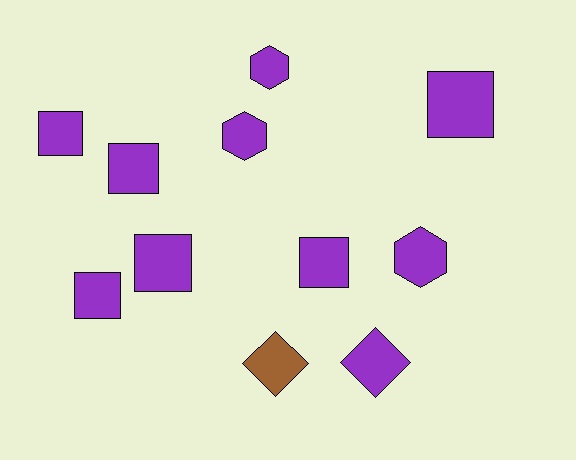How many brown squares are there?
There are no brown squares.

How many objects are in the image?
There are 11 objects.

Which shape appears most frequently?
Square, with 6 objects.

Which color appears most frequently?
Purple, with 10 objects.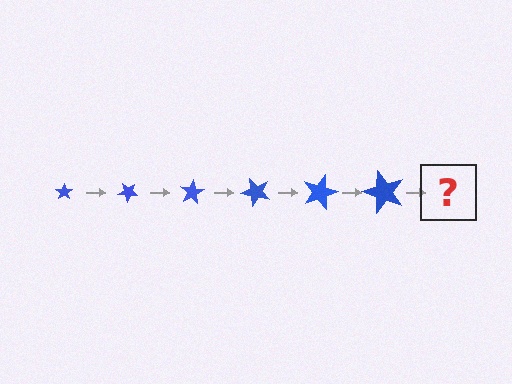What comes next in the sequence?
The next element should be a star, larger than the previous one and rotated 240 degrees from the start.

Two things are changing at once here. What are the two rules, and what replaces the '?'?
The two rules are that the star grows larger each step and it rotates 40 degrees each step. The '?' should be a star, larger than the previous one and rotated 240 degrees from the start.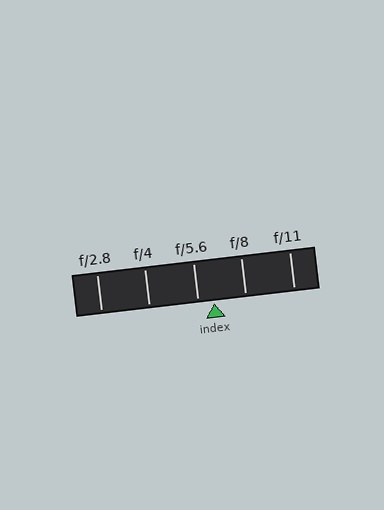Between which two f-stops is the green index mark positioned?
The index mark is between f/5.6 and f/8.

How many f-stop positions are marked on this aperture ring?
There are 5 f-stop positions marked.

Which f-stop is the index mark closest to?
The index mark is closest to f/5.6.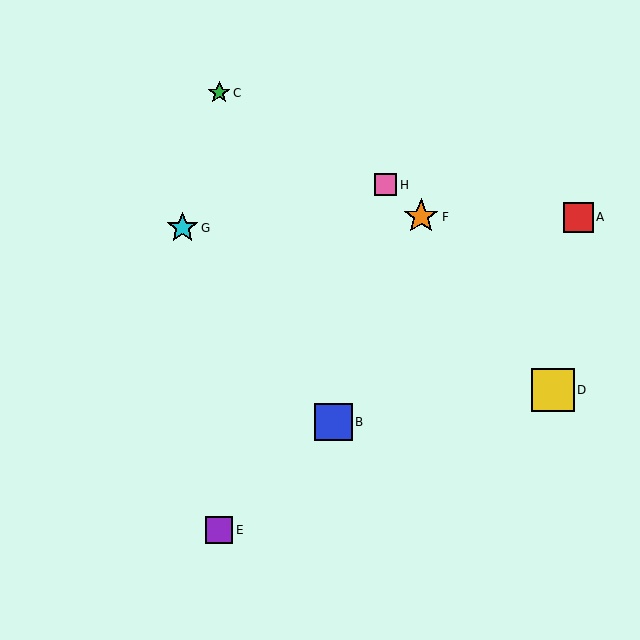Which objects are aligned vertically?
Objects C, E are aligned vertically.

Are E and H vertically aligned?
No, E is at x≈219 and H is at x≈386.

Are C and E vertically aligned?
Yes, both are at x≈219.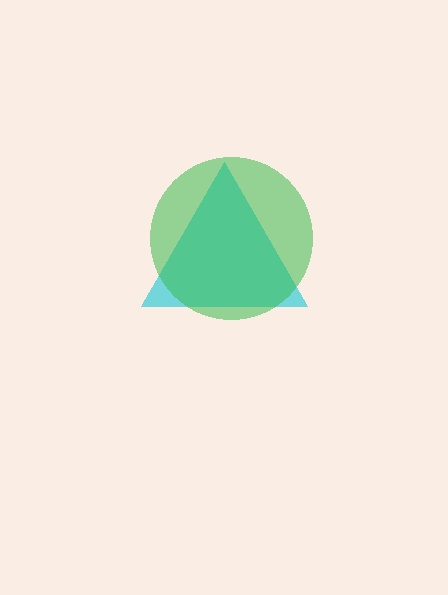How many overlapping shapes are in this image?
There are 2 overlapping shapes in the image.